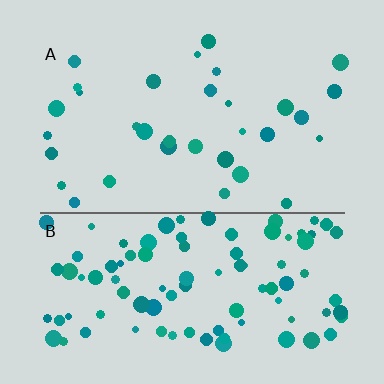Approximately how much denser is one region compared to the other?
Approximately 3.0× — region B over region A.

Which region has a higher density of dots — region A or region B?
B (the bottom).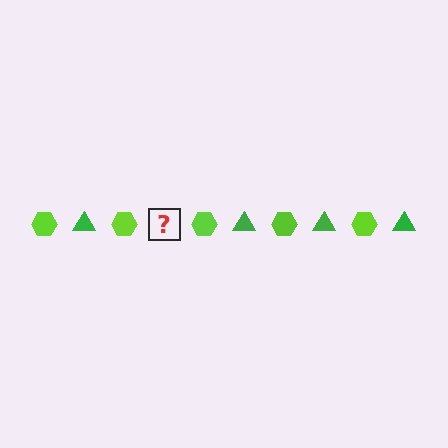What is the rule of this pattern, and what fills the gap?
The rule is that the pattern alternates between lime hexagon and green triangle. The gap should be filled with a green triangle.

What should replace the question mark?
The question mark should be replaced with a green triangle.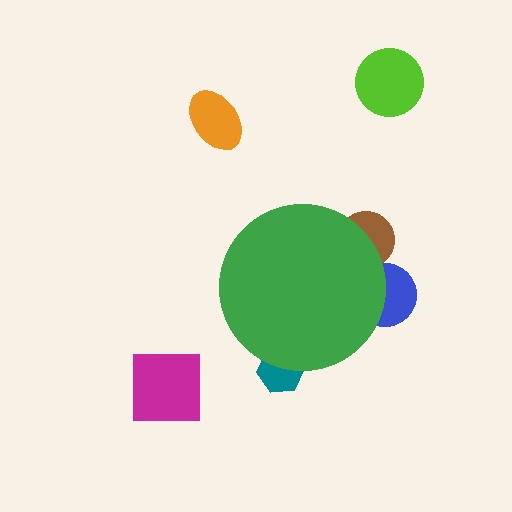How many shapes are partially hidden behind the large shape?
3 shapes are partially hidden.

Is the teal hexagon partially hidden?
Yes, the teal hexagon is partially hidden behind the green circle.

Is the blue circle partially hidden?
Yes, the blue circle is partially hidden behind the green circle.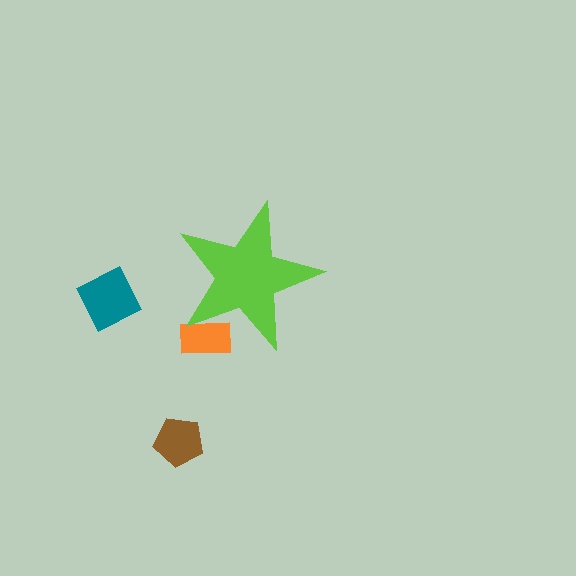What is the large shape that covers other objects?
A lime star.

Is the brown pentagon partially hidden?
No, the brown pentagon is fully visible.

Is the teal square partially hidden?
No, the teal square is fully visible.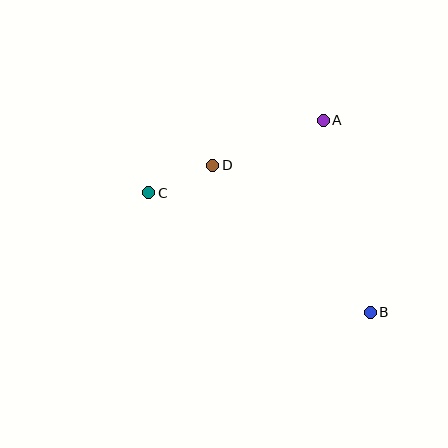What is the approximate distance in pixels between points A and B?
The distance between A and B is approximately 198 pixels.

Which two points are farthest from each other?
Points B and C are farthest from each other.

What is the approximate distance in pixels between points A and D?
The distance between A and D is approximately 119 pixels.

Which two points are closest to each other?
Points C and D are closest to each other.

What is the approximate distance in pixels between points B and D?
The distance between B and D is approximately 215 pixels.